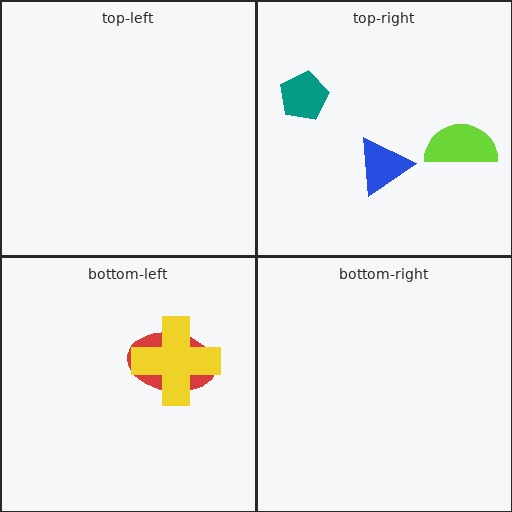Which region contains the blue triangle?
The top-right region.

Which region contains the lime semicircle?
The top-right region.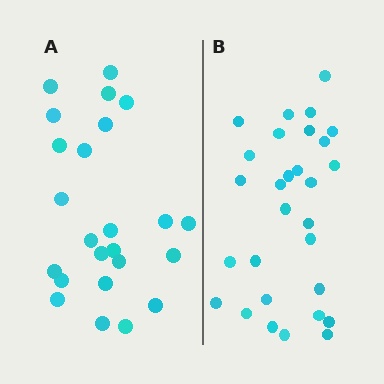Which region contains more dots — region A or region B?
Region B (the right region) has more dots.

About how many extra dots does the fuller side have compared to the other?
Region B has about 5 more dots than region A.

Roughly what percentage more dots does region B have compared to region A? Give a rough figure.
About 20% more.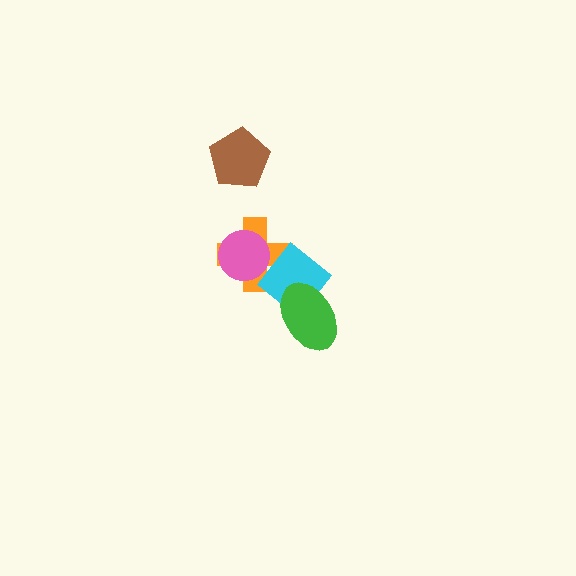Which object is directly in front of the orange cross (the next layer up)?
The pink circle is directly in front of the orange cross.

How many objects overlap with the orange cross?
2 objects overlap with the orange cross.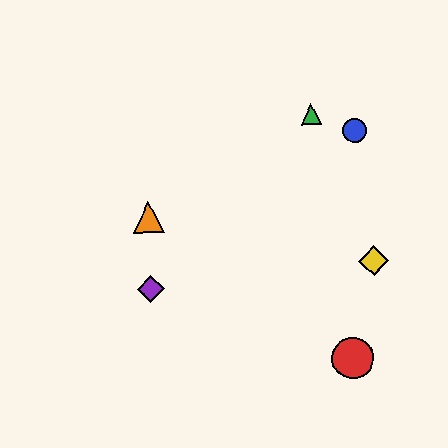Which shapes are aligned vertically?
The purple diamond, the orange triangle are aligned vertically.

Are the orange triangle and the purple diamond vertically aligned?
Yes, both are at x≈148.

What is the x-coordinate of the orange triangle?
The orange triangle is at x≈148.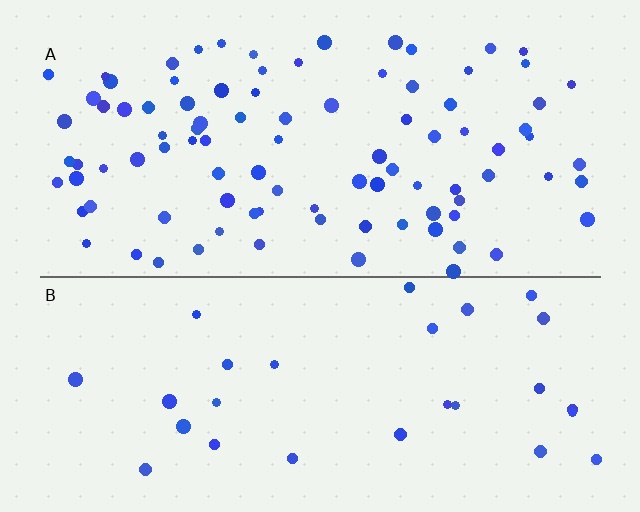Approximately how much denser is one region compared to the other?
Approximately 3.2× — region A over region B.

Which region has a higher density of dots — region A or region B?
A (the top).